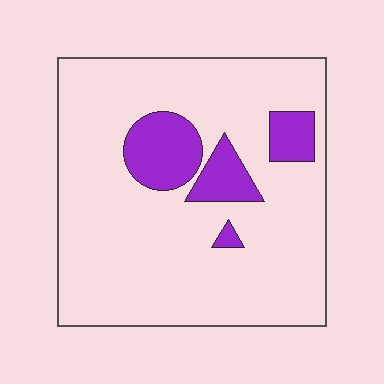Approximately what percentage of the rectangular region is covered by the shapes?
Approximately 15%.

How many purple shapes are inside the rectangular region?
4.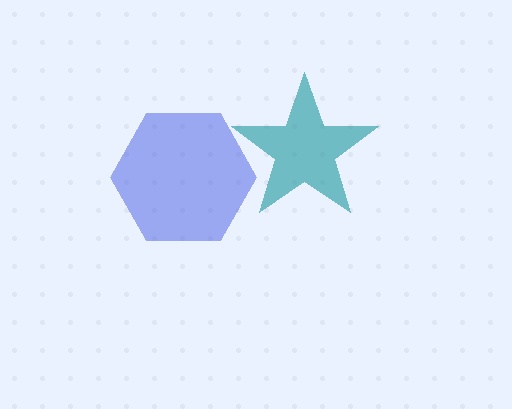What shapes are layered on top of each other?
The layered shapes are: a blue hexagon, a teal star.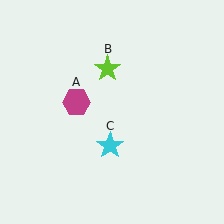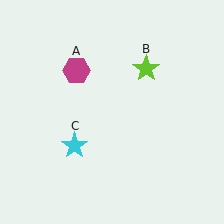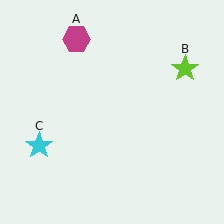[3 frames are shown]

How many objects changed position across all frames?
3 objects changed position: magenta hexagon (object A), lime star (object B), cyan star (object C).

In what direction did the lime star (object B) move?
The lime star (object B) moved right.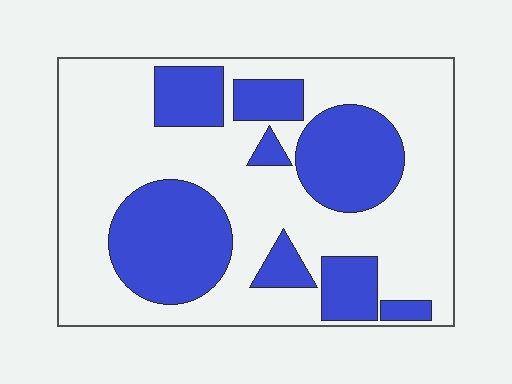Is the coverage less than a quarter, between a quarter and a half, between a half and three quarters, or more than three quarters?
Between a quarter and a half.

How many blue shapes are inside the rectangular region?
8.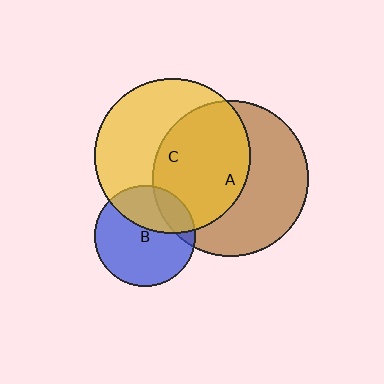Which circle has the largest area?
Circle A (brown).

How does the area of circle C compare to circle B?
Approximately 2.4 times.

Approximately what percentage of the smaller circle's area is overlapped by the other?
Approximately 35%.